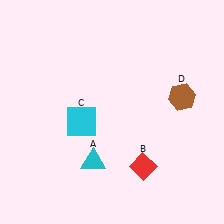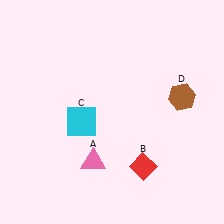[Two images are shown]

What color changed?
The triangle (A) changed from cyan in Image 1 to pink in Image 2.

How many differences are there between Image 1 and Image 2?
There is 1 difference between the two images.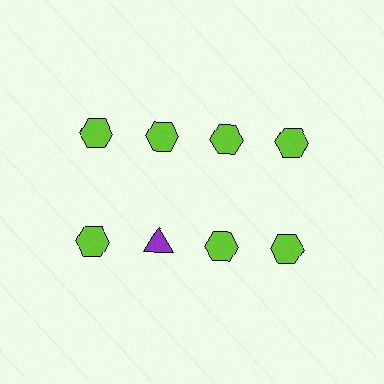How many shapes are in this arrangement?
There are 8 shapes arranged in a grid pattern.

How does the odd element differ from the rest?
It differs in both color (purple instead of lime) and shape (triangle instead of hexagon).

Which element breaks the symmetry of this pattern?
The purple triangle in the second row, second from left column breaks the symmetry. All other shapes are lime hexagons.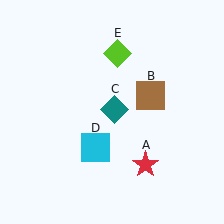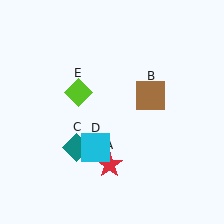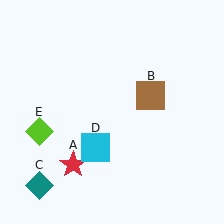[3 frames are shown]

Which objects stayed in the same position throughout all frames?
Brown square (object B) and cyan square (object D) remained stationary.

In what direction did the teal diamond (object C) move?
The teal diamond (object C) moved down and to the left.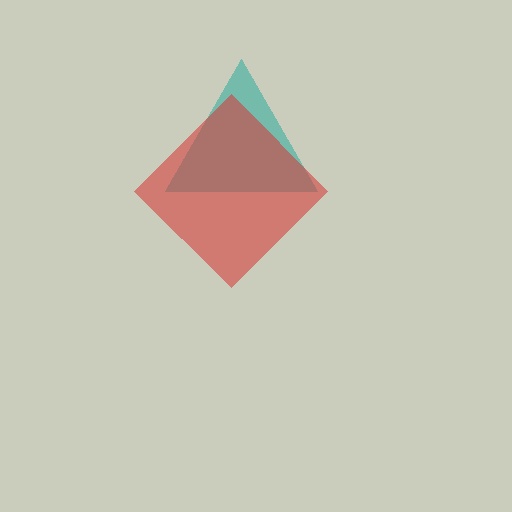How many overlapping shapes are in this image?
There are 2 overlapping shapes in the image.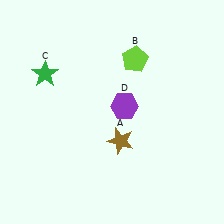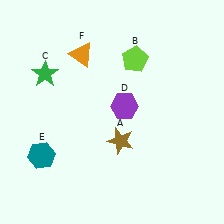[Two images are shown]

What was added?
A teal hexagon (E), an orange triangle (F) were added in Image 2.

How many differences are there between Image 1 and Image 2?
There are 2 differences between the two images.